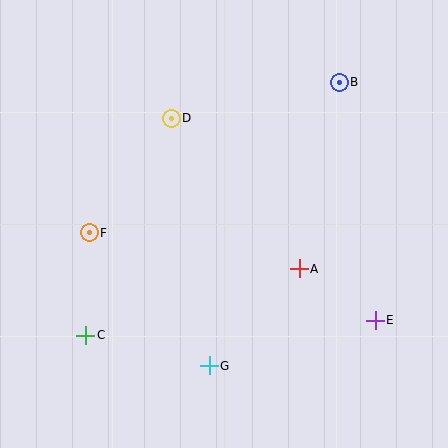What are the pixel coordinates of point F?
Point F is at (89, 233).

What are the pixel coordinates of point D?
Point D is at (171, 118).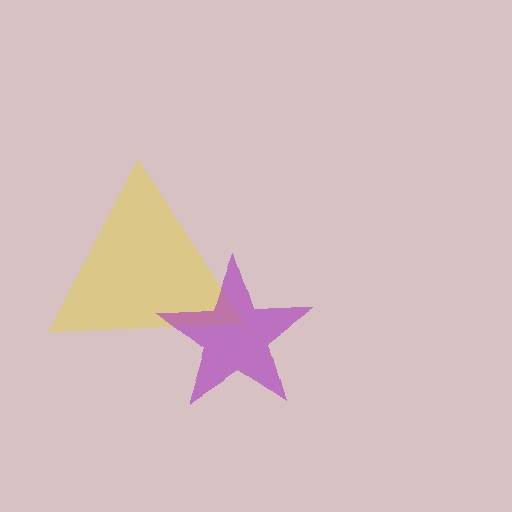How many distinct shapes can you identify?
There are 2 distinct shapes: a yellow triangle, a purple star.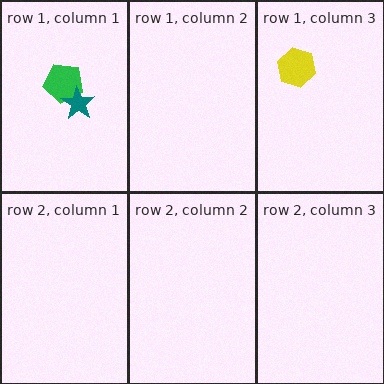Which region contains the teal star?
The row 1, column 1 region.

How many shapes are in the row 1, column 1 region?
2.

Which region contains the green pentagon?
The row 1, column 1 region.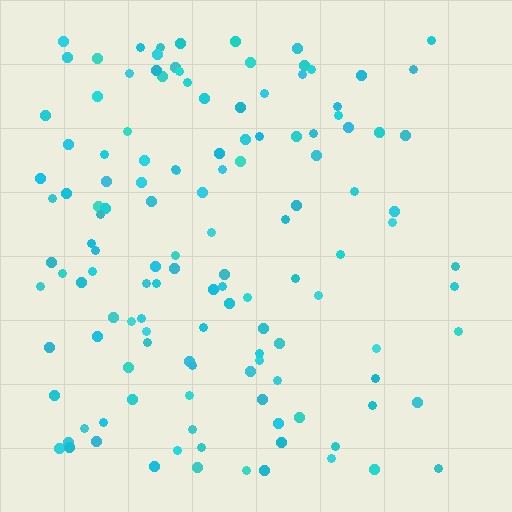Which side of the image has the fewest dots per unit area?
The right.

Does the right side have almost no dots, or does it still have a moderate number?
Still a moderate number, just noticeably fewer than the left.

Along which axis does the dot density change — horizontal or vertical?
Horizontal.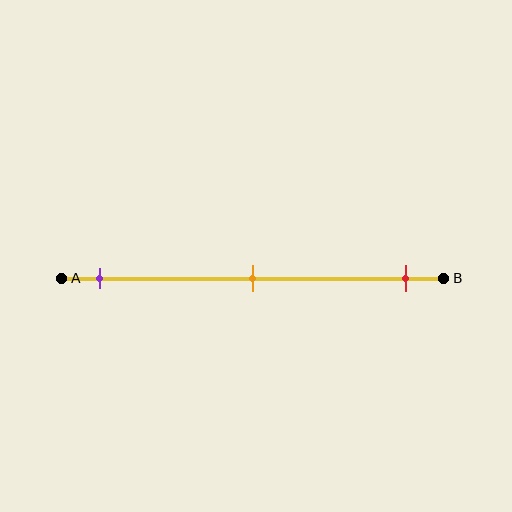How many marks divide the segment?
There are 3 marks dividing the segment.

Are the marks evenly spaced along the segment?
Yes, the marks are approximately evenly spaced.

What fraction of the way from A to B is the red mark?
The red mark is approximately 90% (0.9) of the way from A to B.